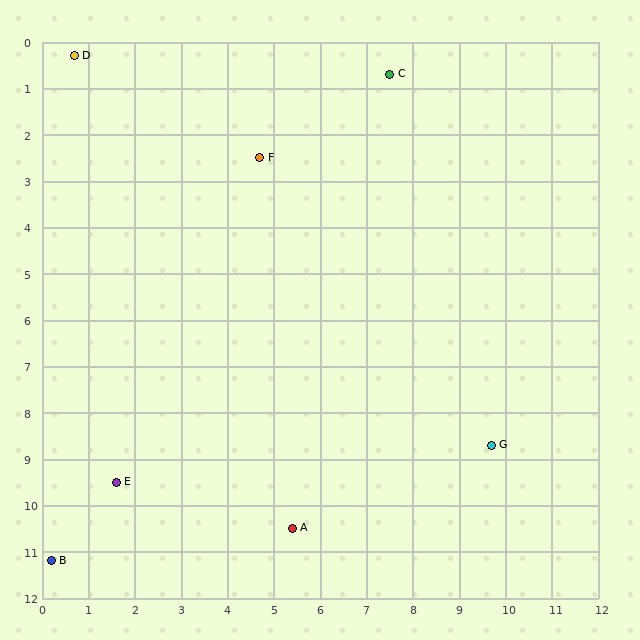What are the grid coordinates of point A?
Point A is at approximately (5.4, 10.5).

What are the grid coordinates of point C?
Point C is at approximately (7.5, 0.7).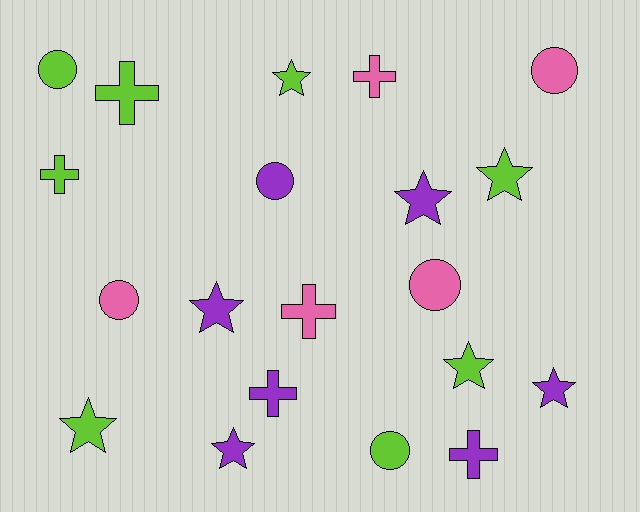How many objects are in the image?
There are 20 objects.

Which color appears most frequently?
Lime, with 8 objects.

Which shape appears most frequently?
Star, with 8 objects.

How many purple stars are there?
There are 4 purple stars.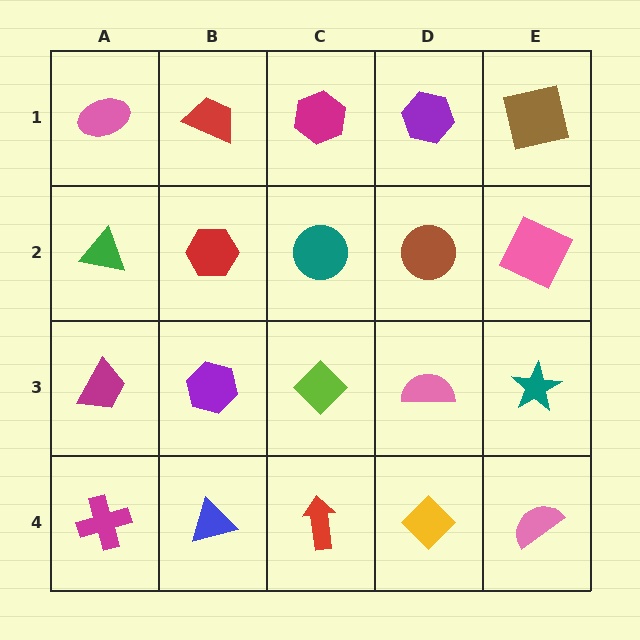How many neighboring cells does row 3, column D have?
4.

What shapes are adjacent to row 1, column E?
A pink square (row 2, column E), a purple hexagon (row 1, column D).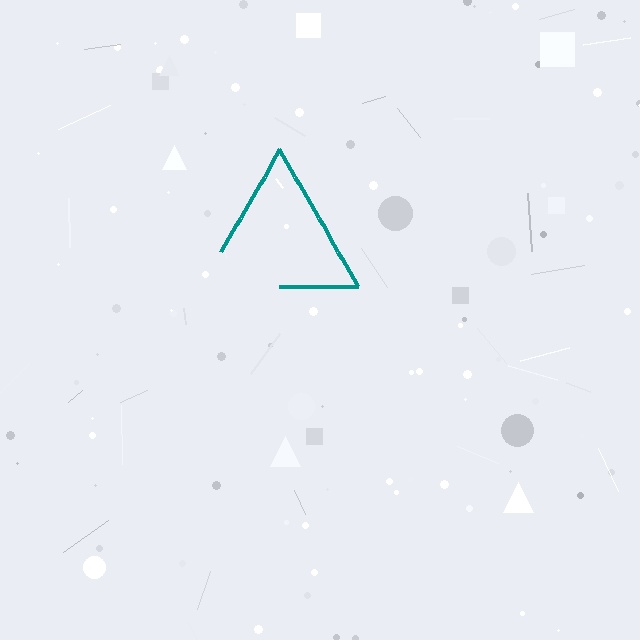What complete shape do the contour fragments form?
The contour fragments form a triangle.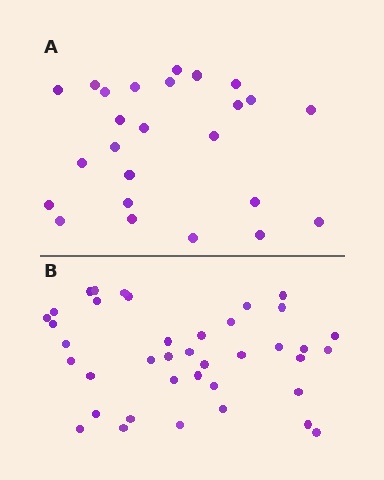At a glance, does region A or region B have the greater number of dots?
Region B (the bottom region) has more dots.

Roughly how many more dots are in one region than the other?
Region B has approximately 15 more dots than region A.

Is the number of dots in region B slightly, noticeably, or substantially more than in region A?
Region B has substantially more. The ratio is roughly 1.6 to 1.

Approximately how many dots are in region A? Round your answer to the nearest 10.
About 20 dots. (The exact count is 25, which rounds to 20.)